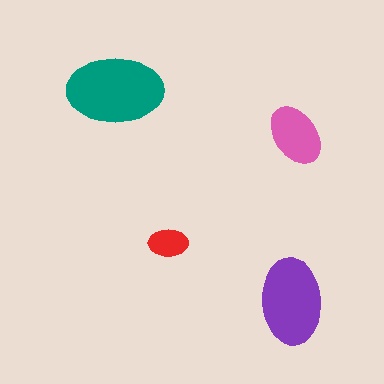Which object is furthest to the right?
The pink ellipse is rightmost.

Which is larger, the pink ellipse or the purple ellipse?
The purple one.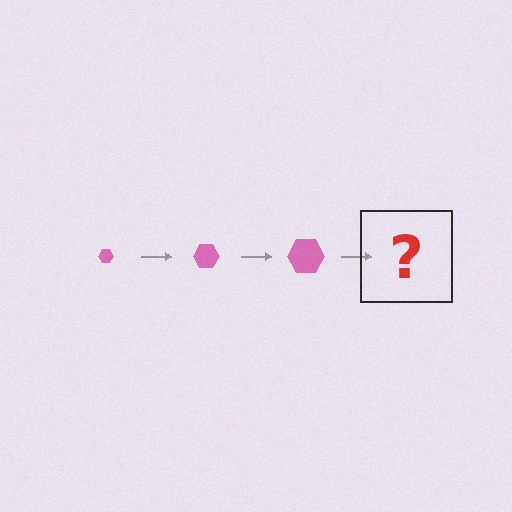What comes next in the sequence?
The next element should be a pink hexagon, larger than the previous one.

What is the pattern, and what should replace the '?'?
The pattern is that the hexagon gets progressively larger each step. The '?' should be a pink hexagon, larger than the previous one.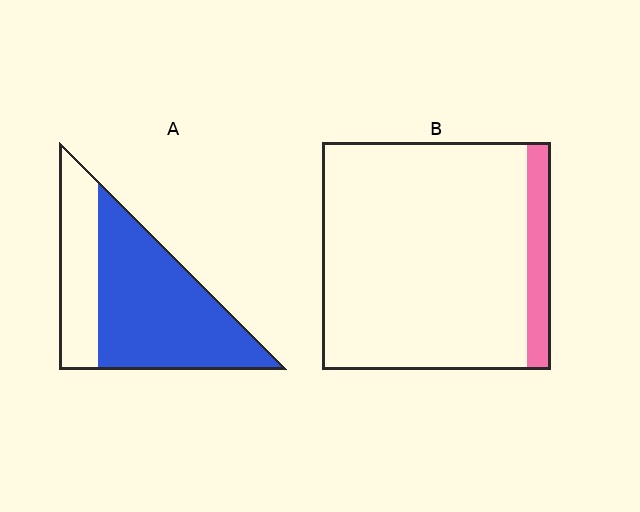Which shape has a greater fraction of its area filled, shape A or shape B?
Shape A.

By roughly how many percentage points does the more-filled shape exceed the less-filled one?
By roughly 60 percentage points (A over B).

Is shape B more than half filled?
No.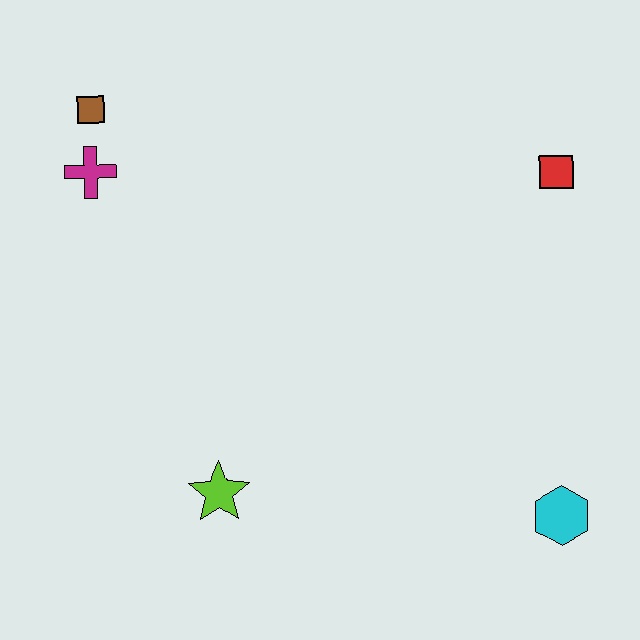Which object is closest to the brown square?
The magenta cross is closest to the brown square.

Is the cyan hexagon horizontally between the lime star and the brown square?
No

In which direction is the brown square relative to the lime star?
The brown square is above the lime star.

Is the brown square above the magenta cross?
Yes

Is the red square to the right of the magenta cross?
Yes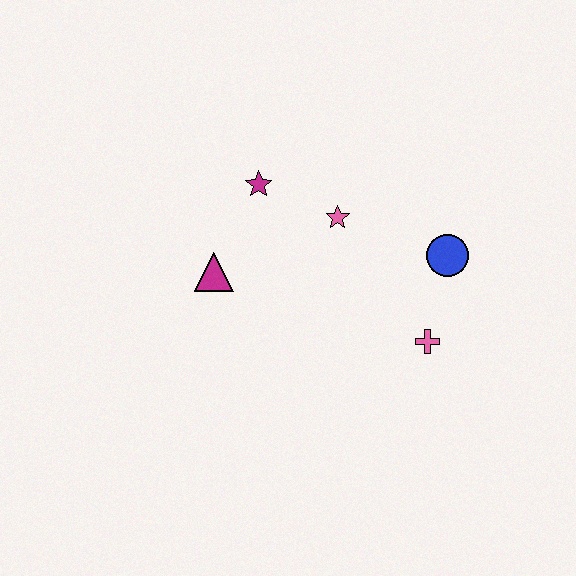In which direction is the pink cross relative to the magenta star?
The pink cross is to the right of the magenta star.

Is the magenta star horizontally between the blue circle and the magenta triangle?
Yes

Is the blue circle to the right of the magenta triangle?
Yes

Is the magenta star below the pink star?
No